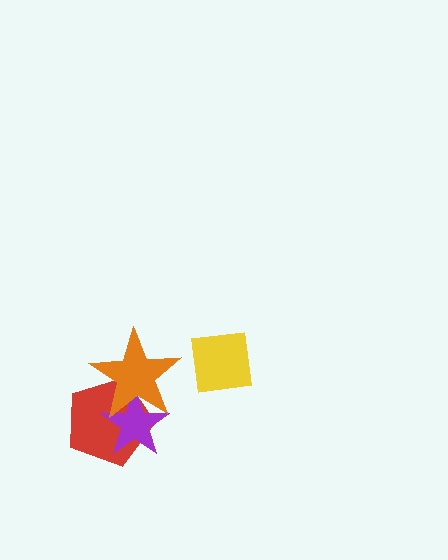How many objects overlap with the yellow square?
0 objects overlap with the yellow square.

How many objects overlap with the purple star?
2 objects overlap with the purple star.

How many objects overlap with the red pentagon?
2 objects overlap with the red pentagon.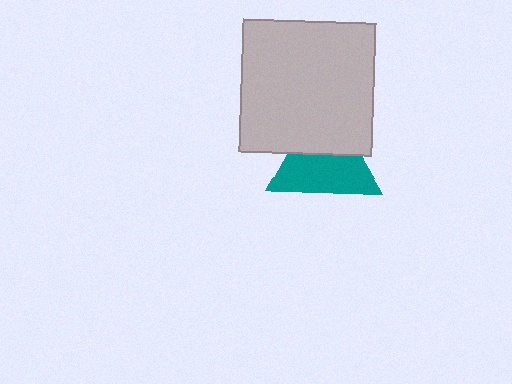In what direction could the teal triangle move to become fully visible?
The teal triangle could move down. That would shift it out from behind the light gray square entirely.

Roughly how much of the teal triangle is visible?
About half of it is visible (roughly 60%).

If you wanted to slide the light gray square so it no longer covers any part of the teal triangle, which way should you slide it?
Slide it up — that is the most direct way to separate the two shapes.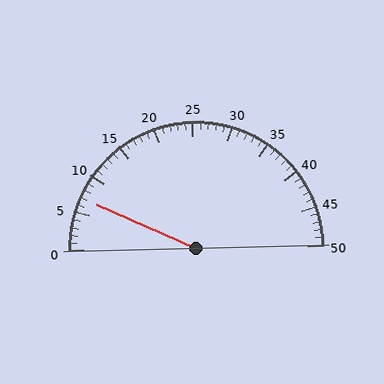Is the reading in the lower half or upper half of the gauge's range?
The reading is in the lower half of the range (0 to 50).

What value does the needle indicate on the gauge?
The needle indicates approximately 7.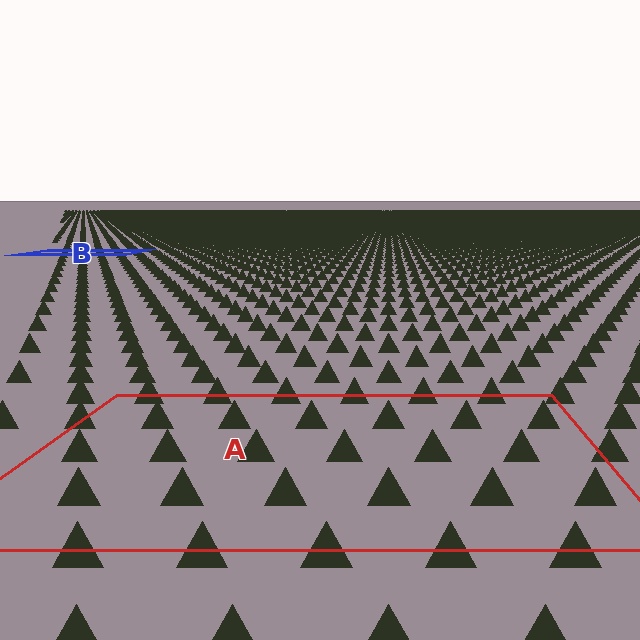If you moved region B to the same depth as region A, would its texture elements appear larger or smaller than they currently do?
They would appear larger. At a closer depth, the same texture elements are projected at a bigger on-screen size.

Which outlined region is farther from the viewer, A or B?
Region B is farther from the viewer — the texture elements inside it appear smaller and more densely packed.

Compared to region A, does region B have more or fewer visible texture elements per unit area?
Region B has more texture elements per unit area — they are packed more densely because it is farther away.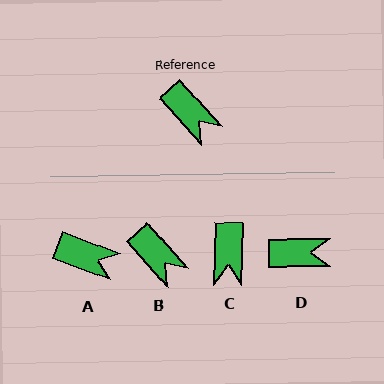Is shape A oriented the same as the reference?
No, it is off by about 27 degrees.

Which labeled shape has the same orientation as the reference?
B.